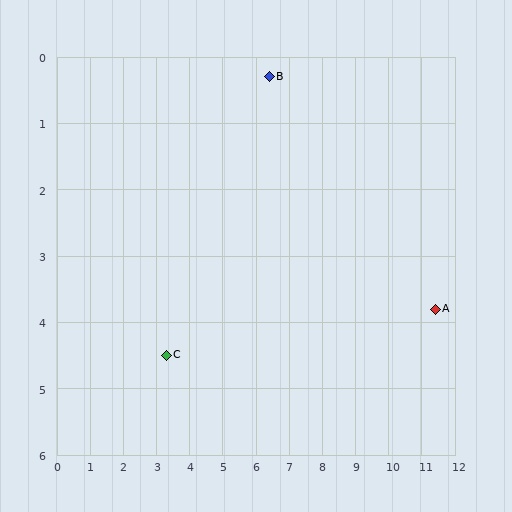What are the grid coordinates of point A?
Point A is at approximately (11.4, 3.8).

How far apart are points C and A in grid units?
Points C and A are about 8.1 grid units apart.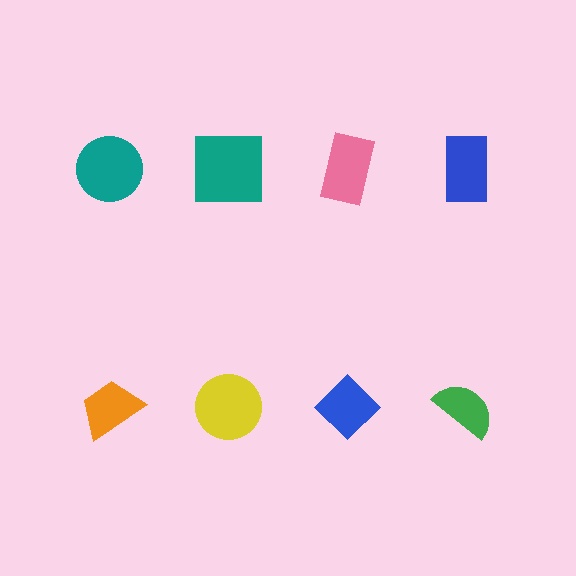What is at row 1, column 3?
A pink rectangle.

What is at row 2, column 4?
A green semicircle.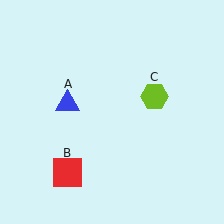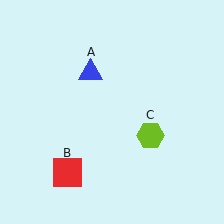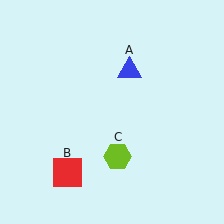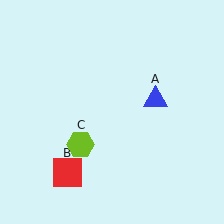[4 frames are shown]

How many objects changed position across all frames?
2 objects changed position: blue triangle (object A), lime hexagon (object C).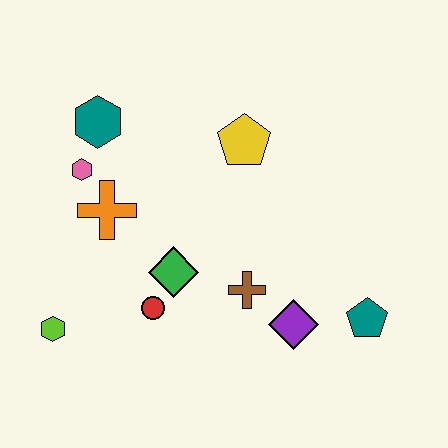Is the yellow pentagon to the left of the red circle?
No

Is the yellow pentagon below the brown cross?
No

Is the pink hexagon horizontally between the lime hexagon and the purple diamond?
Yes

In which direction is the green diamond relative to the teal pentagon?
The green diamond is to the left of the teal pentagon.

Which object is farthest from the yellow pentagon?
The lime hexagon is farthest from the yellow pentagon.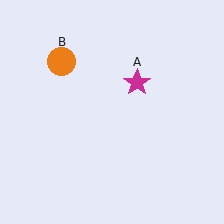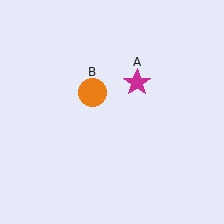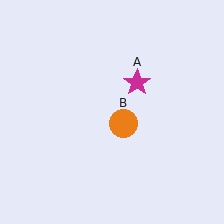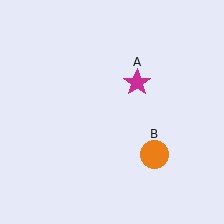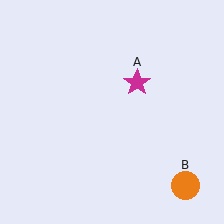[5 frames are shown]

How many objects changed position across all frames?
1 object changed position: orange circle (object B).